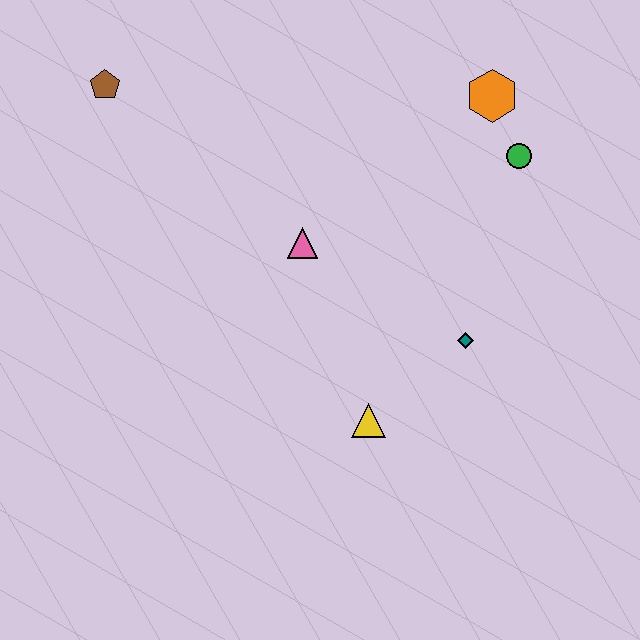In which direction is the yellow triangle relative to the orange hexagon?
The yellow triangle is below the orange hexagon.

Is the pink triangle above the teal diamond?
Yes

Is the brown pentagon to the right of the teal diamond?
No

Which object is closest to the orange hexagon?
The green circle is closest to the orange hexagon.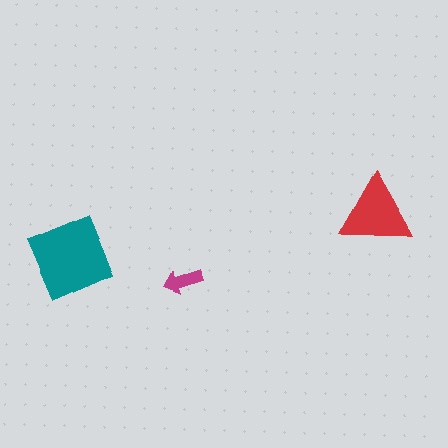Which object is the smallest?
The magenta arrow.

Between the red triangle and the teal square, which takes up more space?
The teal square.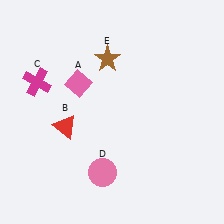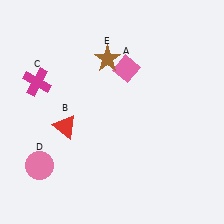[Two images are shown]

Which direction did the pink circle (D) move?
The pink circle (D) moved left.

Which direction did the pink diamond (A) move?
The pink diamond (A) moved right.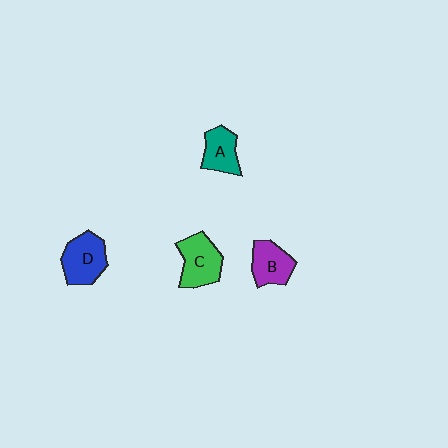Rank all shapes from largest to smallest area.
From largest to smallest: C (green), D (blue), B (purple), A (teal).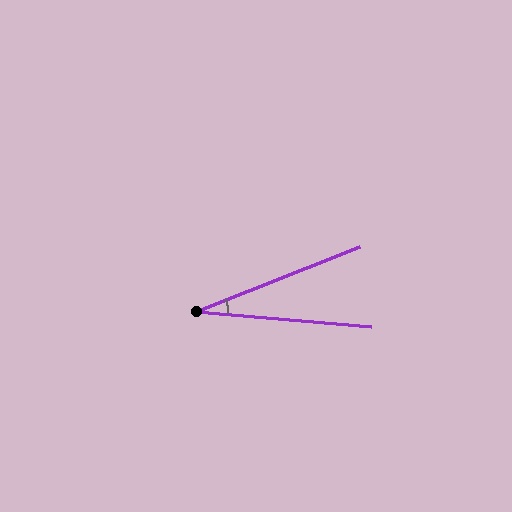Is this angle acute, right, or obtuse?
It is acute.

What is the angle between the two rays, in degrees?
Approximately 26 degrees.